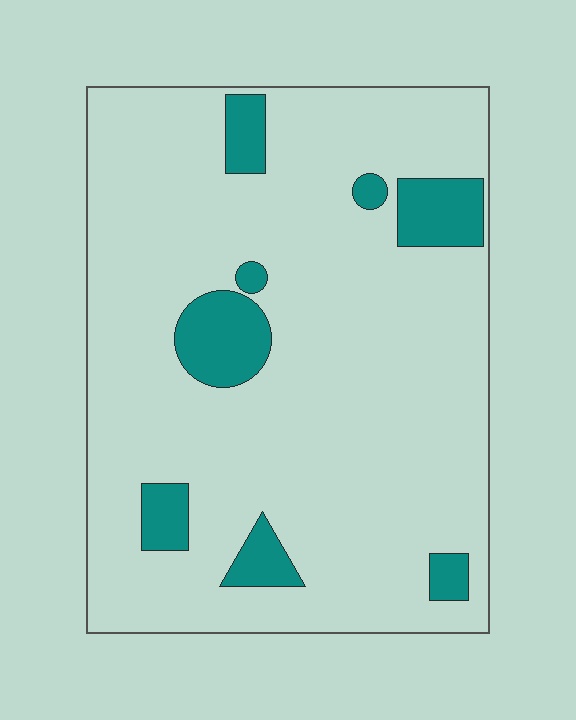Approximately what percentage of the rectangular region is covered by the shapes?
Approximately 10%.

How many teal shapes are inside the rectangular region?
8.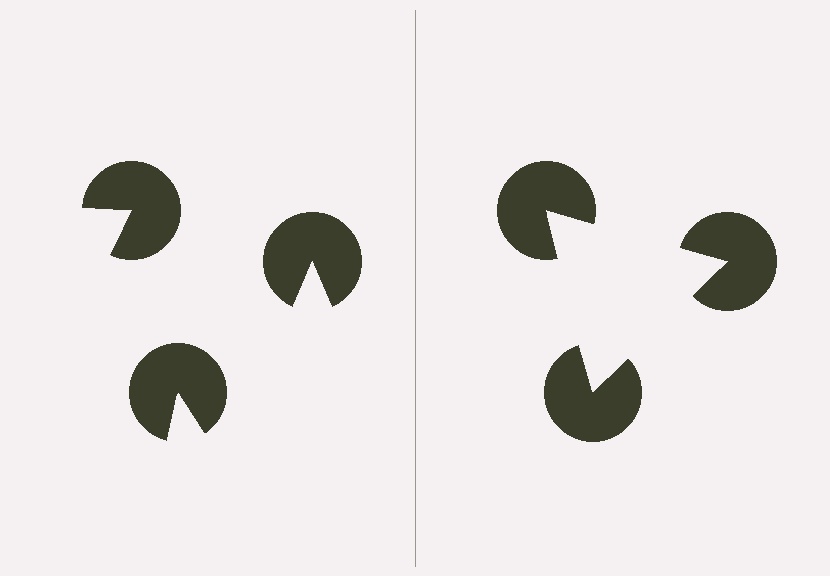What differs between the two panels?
The pac-man discs are positioned identically on both sides; only the wedge orientations differ. On the right they align to a triangle; on the left they are misaligned.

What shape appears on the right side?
An illusory triangle.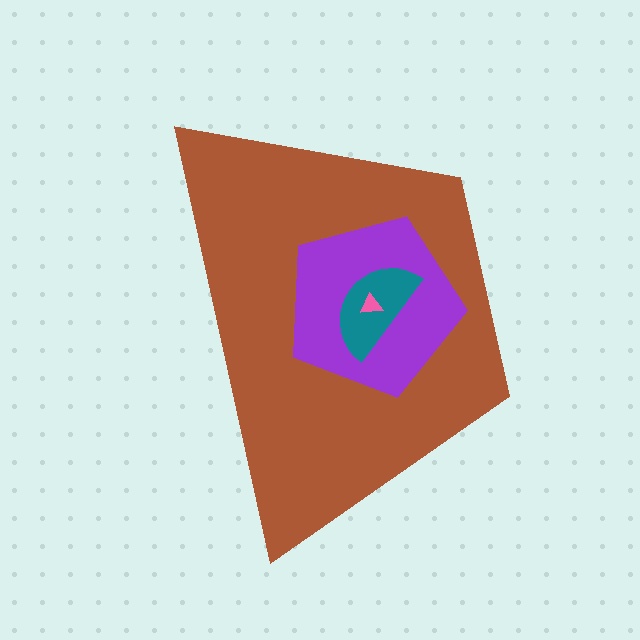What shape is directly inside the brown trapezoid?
The purple pentagon.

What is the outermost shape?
The brown trapezoid.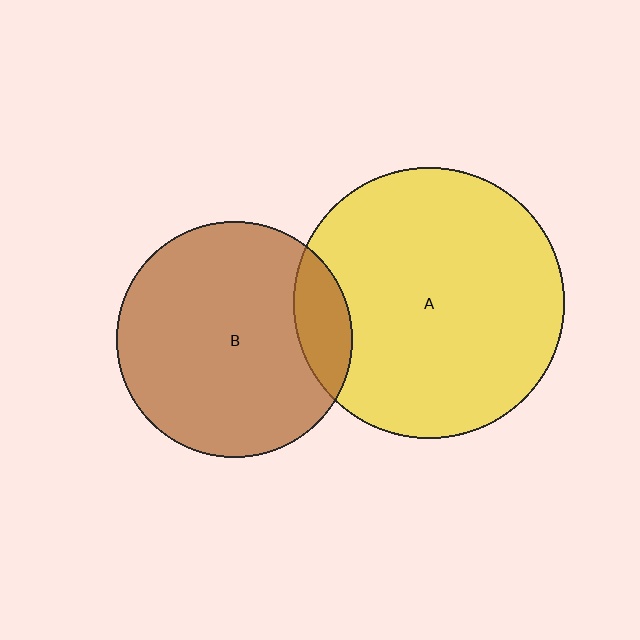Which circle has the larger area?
Circle A (yellow).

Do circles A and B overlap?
Yes.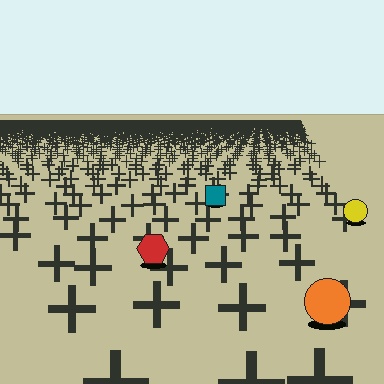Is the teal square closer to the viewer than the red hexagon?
No. The red hexagon is closer — you can tell from the texture gradient: the ground texture is coarser near it.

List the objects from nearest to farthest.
From nearest to farthest: the orange circle, the red hexagon, the yellow circle, the teal square.